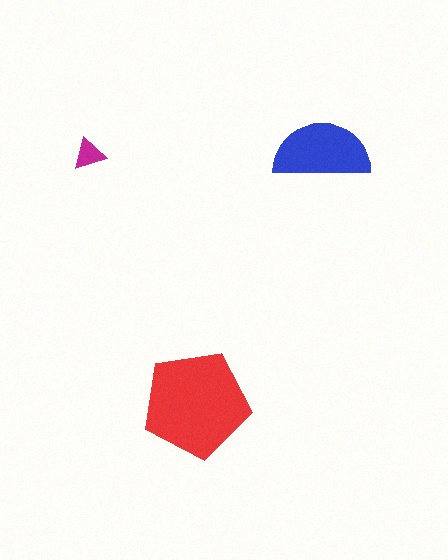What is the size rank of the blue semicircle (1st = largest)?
2nd.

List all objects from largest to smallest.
The red pentagon, the blue semicircle, the magenta triangle.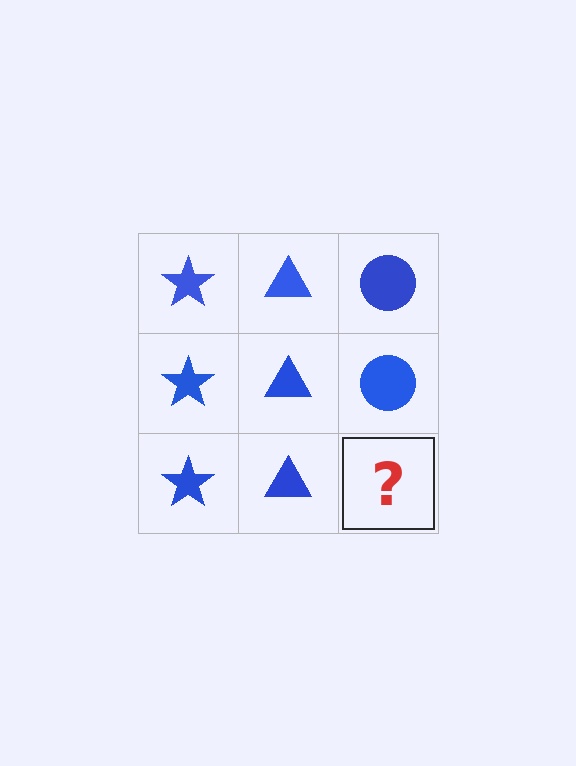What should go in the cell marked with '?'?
The missing cell should contain a blue circle.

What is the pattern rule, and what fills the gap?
The rule is that each column has a consistent shape. The gap should be filled with a blue circle.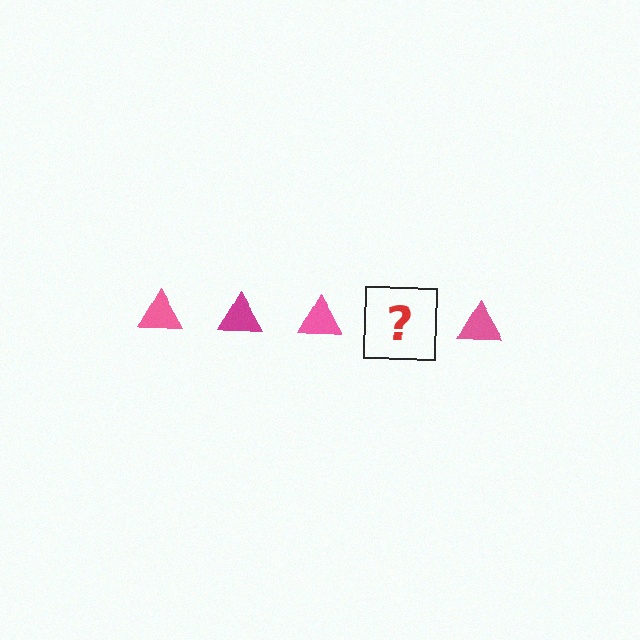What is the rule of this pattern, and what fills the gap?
The rule is that the pattern cycles through pink, magenta triangles. The gap should be filled with a magenta triangle.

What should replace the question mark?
The question mark should be replaced with a magenta triangle.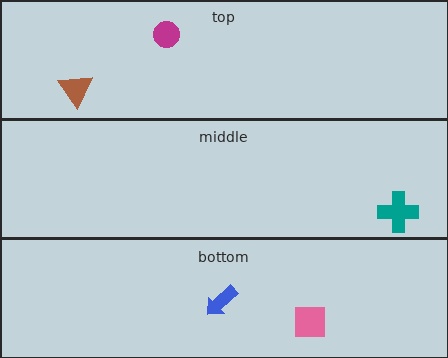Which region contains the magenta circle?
The top region.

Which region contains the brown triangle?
The top region.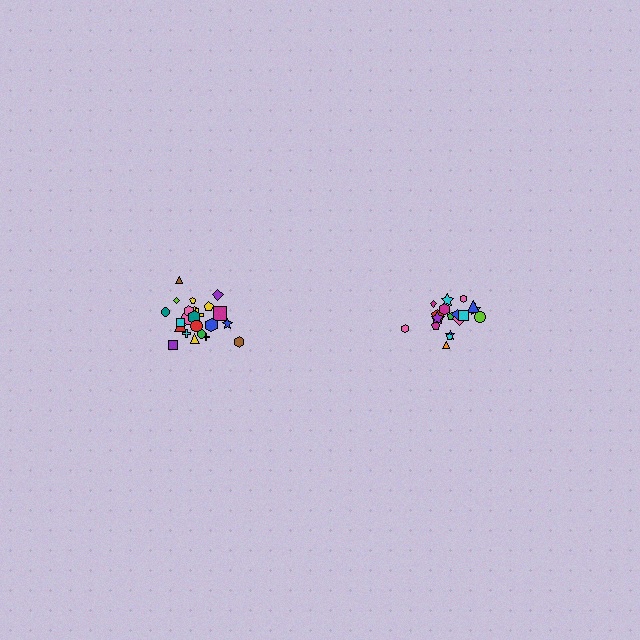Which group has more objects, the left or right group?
The left group.